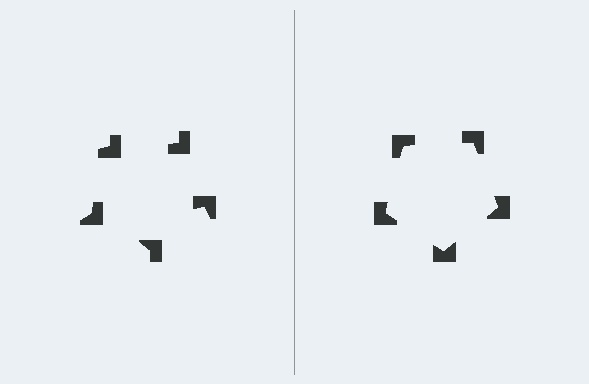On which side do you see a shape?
An illusory pentagon appears on the right side. On the left side the wedge cuts are rotated, so no coherent shape forms.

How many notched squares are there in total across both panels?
10 — 5 on each side.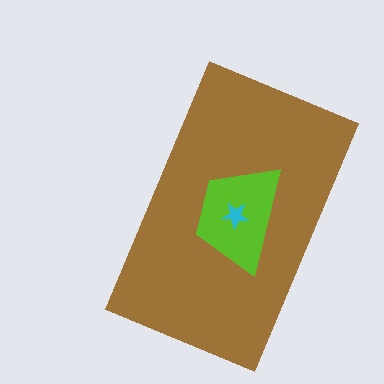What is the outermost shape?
The brown rectangle.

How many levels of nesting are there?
3.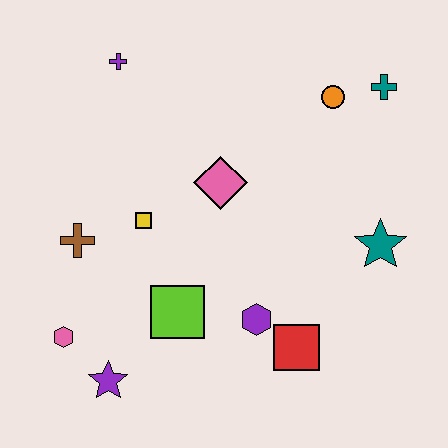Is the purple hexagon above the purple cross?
No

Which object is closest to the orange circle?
The teal cross is closest to the orange circle.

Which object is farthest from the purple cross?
The red square is farthest from the purple cross.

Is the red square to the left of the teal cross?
Yes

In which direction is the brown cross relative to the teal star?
The brown cross is to the left of the teal star.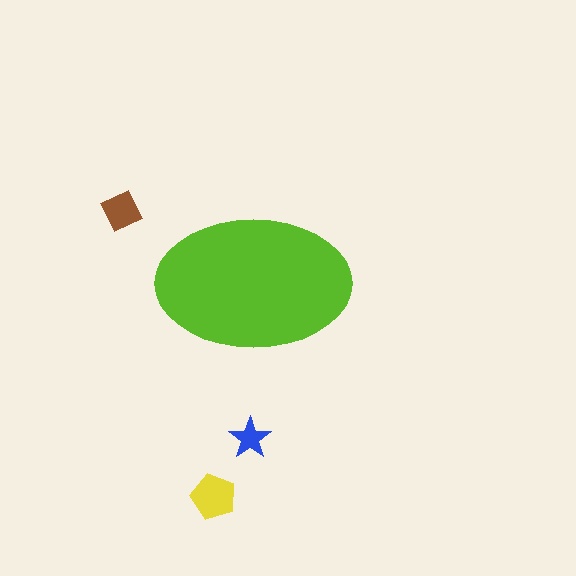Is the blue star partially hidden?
No, the blue star is fully visible.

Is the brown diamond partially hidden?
No, the brown diamond is fully visible.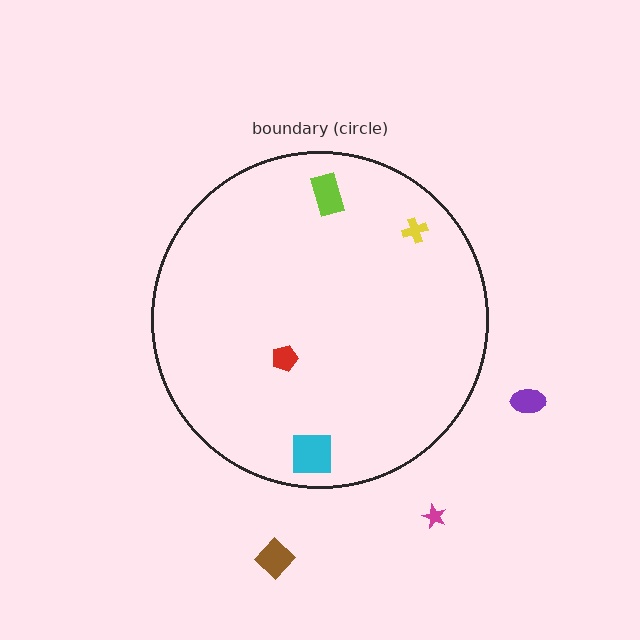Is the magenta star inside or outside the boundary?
Outside.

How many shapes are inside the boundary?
4 inside, 3 outside.